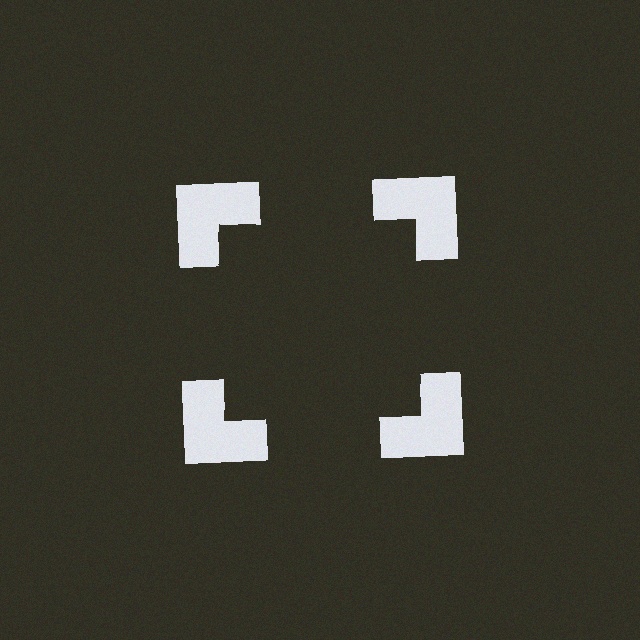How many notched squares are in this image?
There are 4 — one at each vertex of the illusory square.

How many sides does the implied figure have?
4 sides.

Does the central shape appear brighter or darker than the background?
It typically appears slightly darker than the background, even though no actual brightness change is drawn.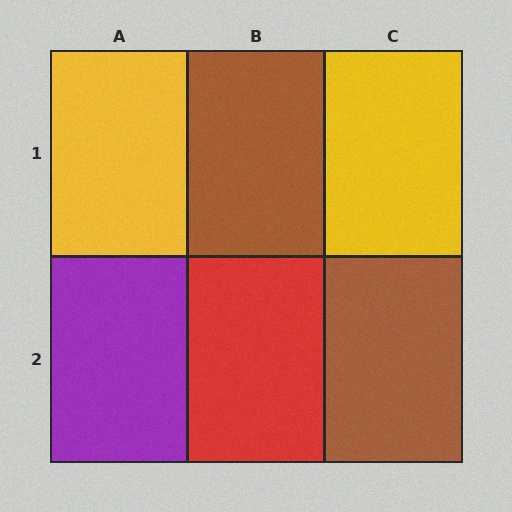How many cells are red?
1 cell is red.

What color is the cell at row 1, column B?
Brown.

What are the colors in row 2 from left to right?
Purple, red, brown.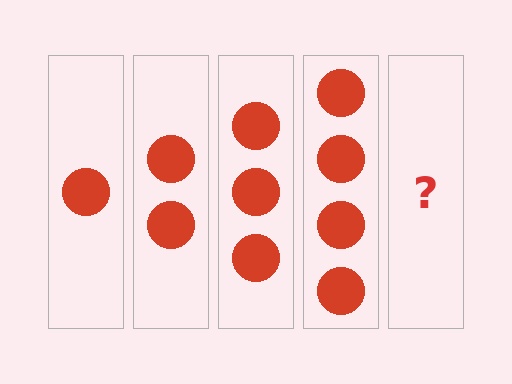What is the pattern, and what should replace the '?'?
The pattern is that each step adds one more circle. The '?' should be 5 circles.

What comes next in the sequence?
The next element should be 5 circles.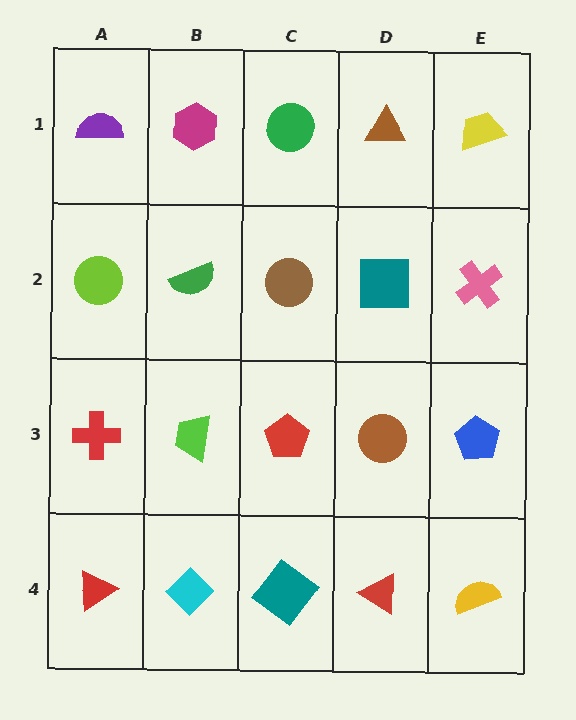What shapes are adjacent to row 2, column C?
A green circle (row 1, column C), a red pentagon (row 3, column C), a green semicircle (row 2, column B), a teal square (row 2, column D).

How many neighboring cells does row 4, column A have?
2.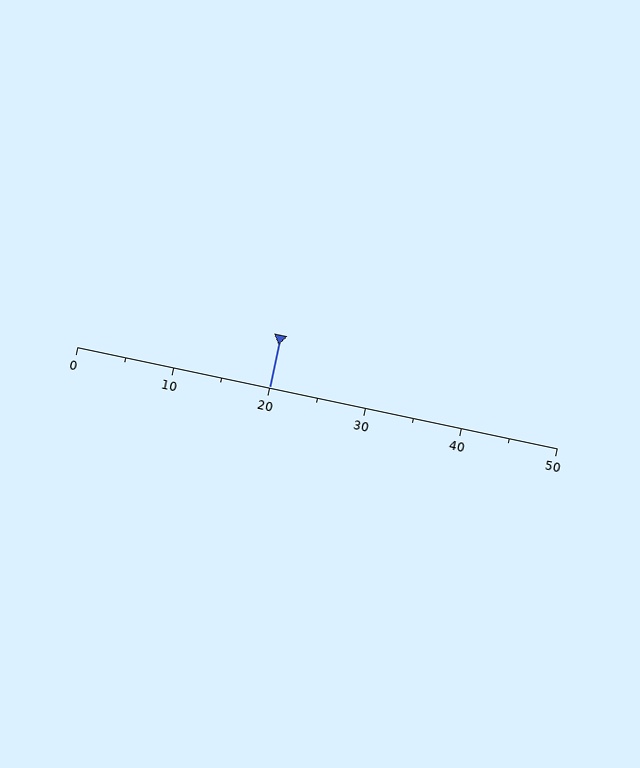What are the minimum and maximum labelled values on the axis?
The axis runs from 0 to 50.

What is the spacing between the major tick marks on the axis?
The major ticks are spaced 10 apart.